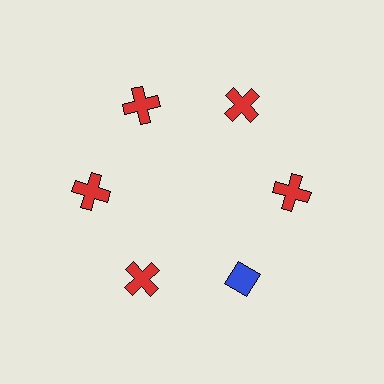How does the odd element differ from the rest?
It differs in both color (blue instead of red) and shape (diamond instead of cross).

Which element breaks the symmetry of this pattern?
The blue diamond at roughly the 5 o'clock position breaks the symmetry. All other shapes are red crosses.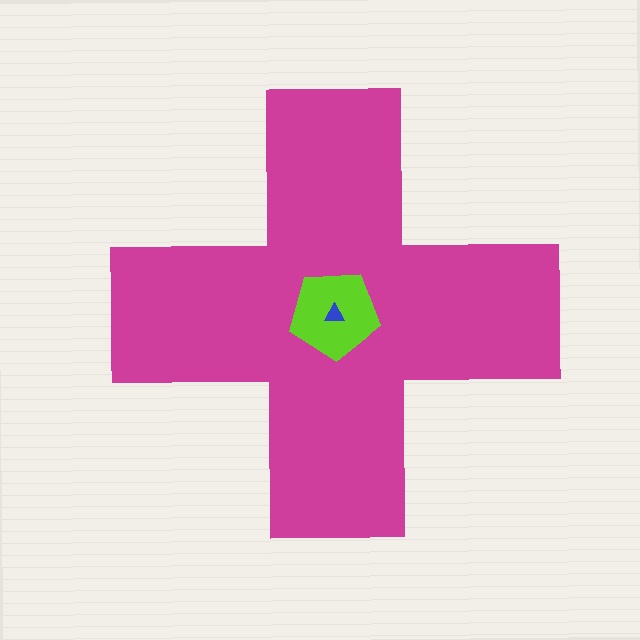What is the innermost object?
The blue triangle.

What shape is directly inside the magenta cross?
The lime pentagon.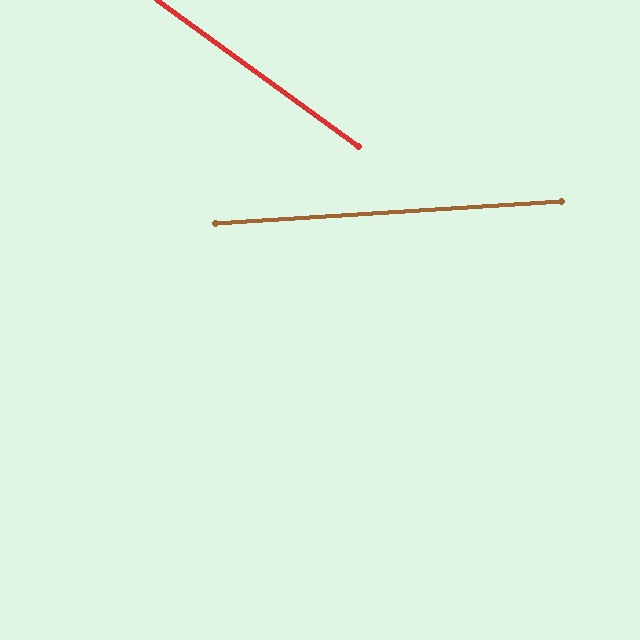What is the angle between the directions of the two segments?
Approximately 40 degrees.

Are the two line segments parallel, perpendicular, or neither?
Neither parallel nor perpendicular — they differ by about 40°.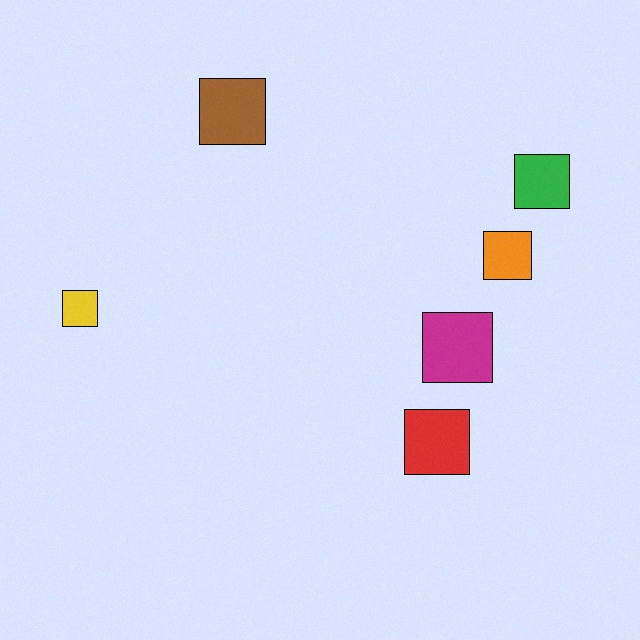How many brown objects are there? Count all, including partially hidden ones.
There is 1 brown object.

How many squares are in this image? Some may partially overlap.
There are 6 squares.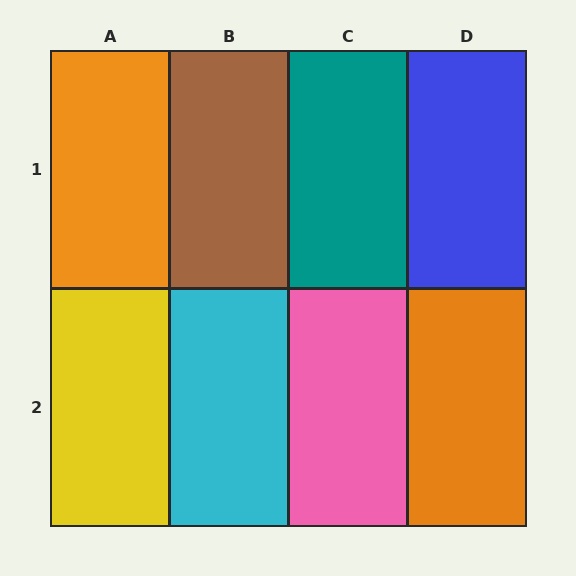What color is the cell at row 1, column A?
Orange.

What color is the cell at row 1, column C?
Teal.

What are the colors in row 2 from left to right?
Yellow, cyan, pink, orange.